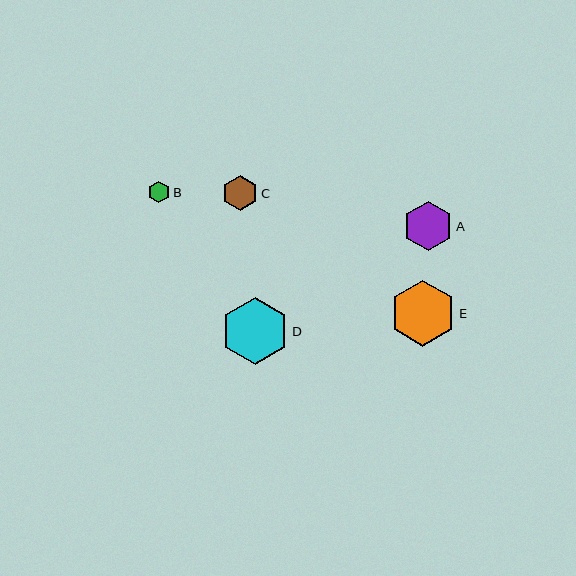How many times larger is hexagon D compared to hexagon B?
Hexagon D is approximately 3.1 times the size of hexagon B.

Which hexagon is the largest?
Hexagon D is the largest with a size of approximately 68 pixels.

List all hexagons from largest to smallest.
From largest to smallest: D, E, A, C, B.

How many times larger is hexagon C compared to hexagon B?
Hexagon C is approximately 1.6 times the size of hexagon B.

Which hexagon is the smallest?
Hexagon B is the smallest with a size of approximately 22 pixels.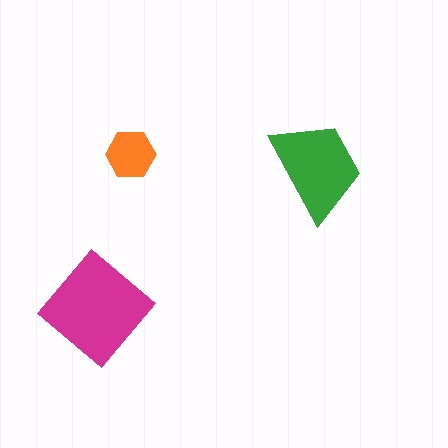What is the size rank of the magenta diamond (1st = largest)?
1st.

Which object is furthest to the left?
The magenta diamond is leftmost.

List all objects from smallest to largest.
The orange hexagon, the green trapezoid, the magenta diamond.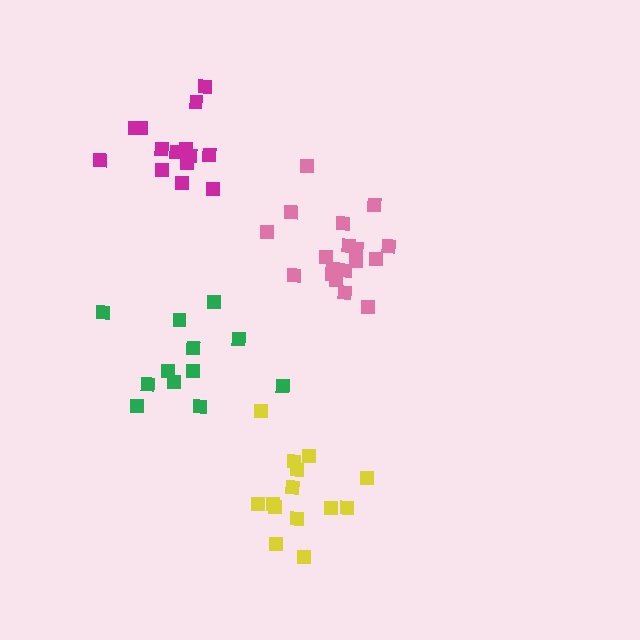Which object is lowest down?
The yellow cluster is bottommost.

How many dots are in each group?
Group 1: 18 dots, Group 2: 14 dots, Group 3: 14 dots, Group 4: 12 dots (58 total).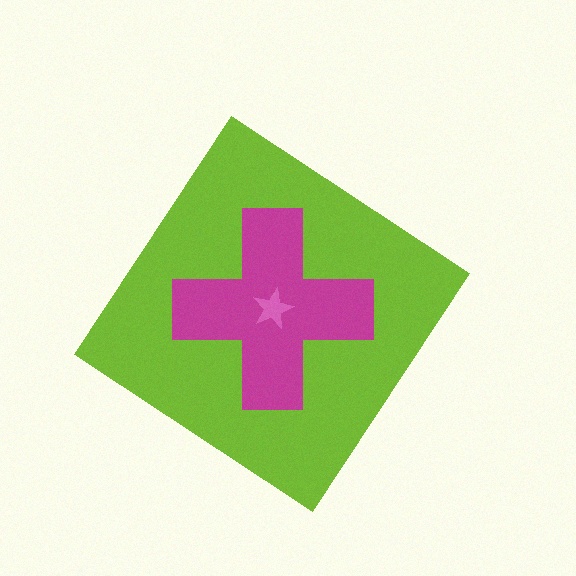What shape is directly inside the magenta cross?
The pink star.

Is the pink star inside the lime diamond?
Yes.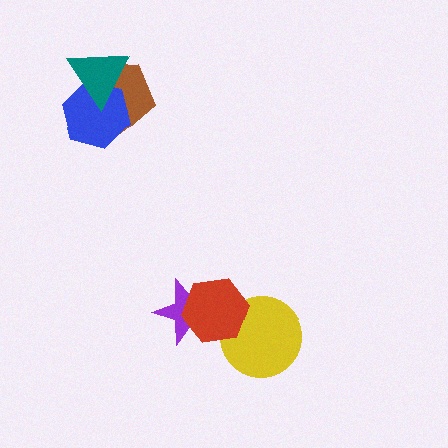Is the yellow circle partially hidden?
Yes, it is partially covered by another shape.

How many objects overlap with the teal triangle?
2 objects overlap with the teal triangle.